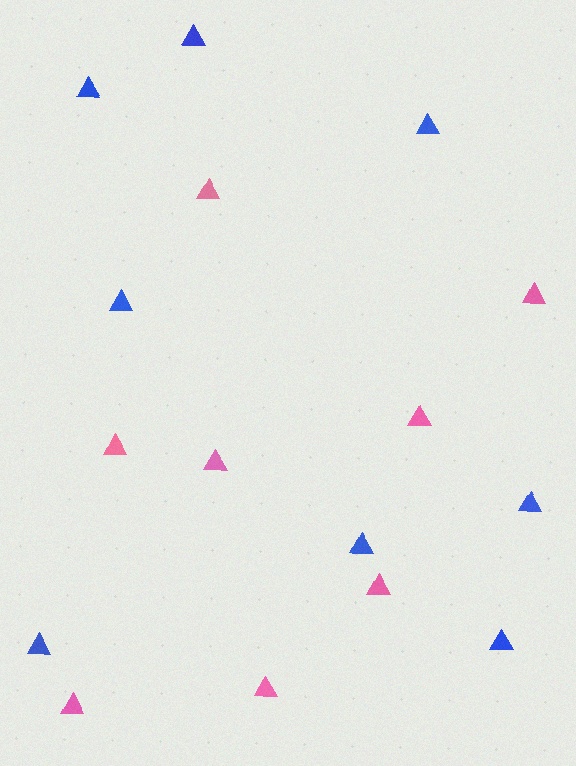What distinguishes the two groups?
There are 2 groups: one group of pink triangles (8) and one group of blue triangles (8).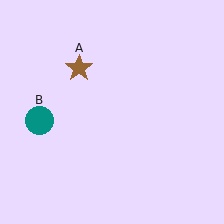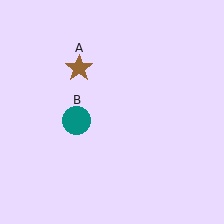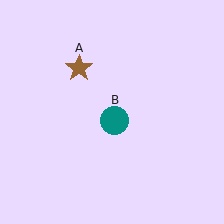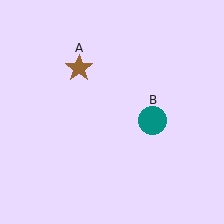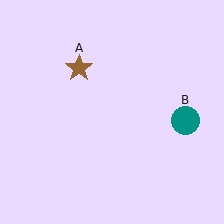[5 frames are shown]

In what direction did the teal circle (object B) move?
The teal circle (object B) moved right.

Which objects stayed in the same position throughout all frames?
Brown star (object A) remained stationary.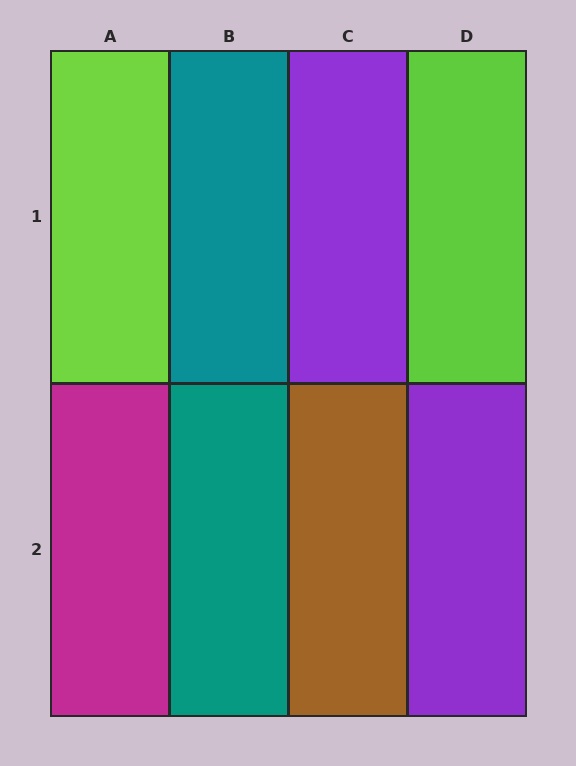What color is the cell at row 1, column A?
Lime.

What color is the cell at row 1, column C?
Purple.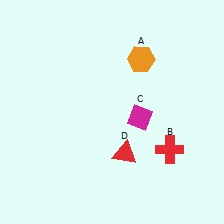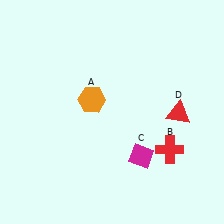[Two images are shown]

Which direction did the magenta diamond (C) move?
The magenta diamond (C) moved down.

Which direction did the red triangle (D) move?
The red triangle (D) moved right.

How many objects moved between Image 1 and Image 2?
3 objects moved between the two images.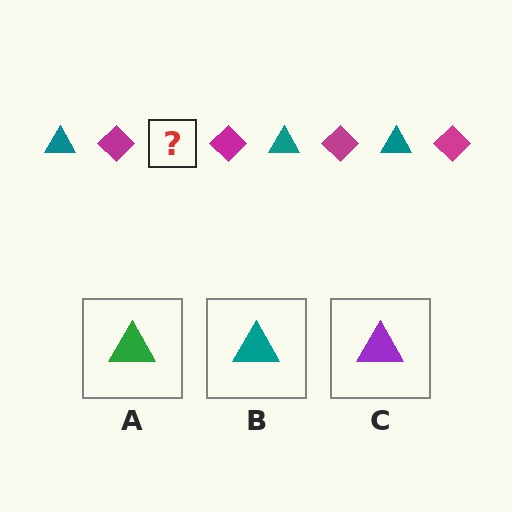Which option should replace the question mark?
Option B.